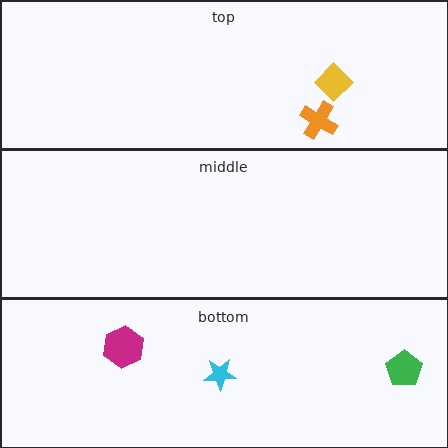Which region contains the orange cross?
The top region.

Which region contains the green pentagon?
The bottom region.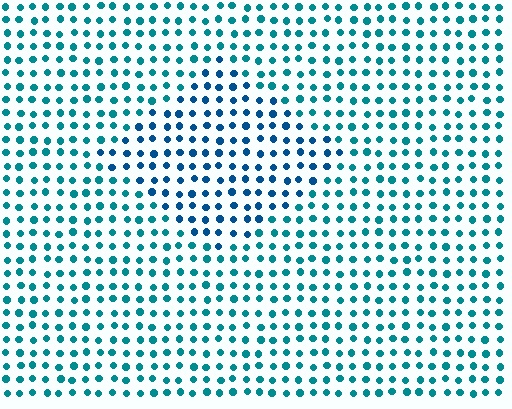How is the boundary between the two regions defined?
The boundary is defined purely by a slight shift in hue (about 25 degrees). Spacing, size, and orientation are identical on both sides.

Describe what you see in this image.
The image is filled with small teal elements in a uniform arrangement. A diamond-shaped region is visible where the elements are tinted to a slightly different hue, forming a subtle color boundary.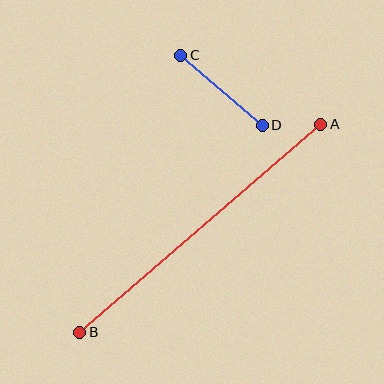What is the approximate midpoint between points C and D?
The midpoint is at approximately (221, 90) pixels.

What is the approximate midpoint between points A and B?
The midpoint is at approximately (200, 228) pixels.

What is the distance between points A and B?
The distance is approximately 318 pixels.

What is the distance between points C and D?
The distance is approximately 107 pixels.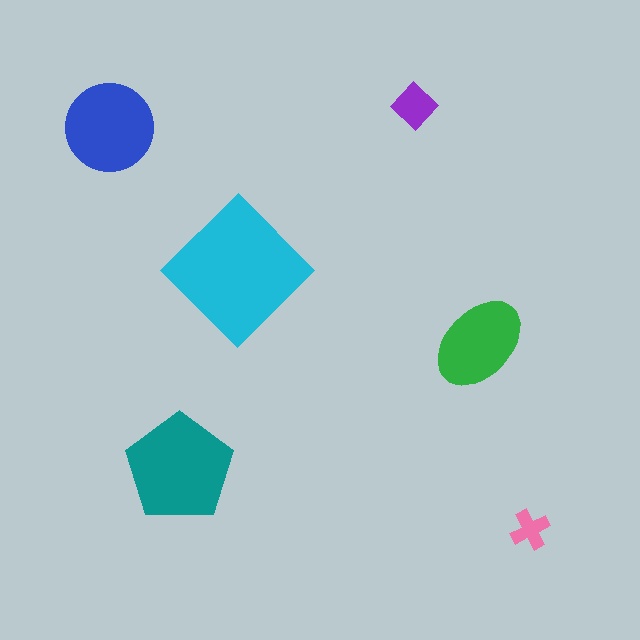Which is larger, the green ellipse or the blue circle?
The blue circle.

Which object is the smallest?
The pink cross.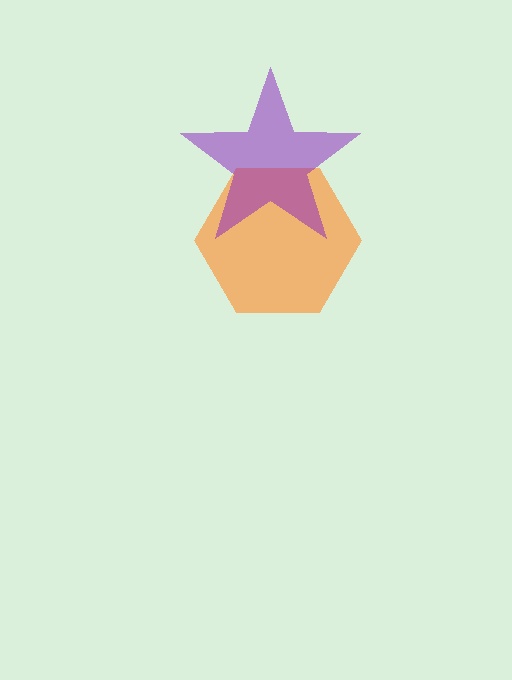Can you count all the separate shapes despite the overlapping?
Yes, there are 2 separate shapes.